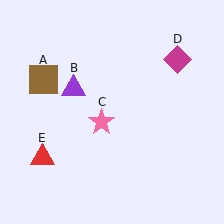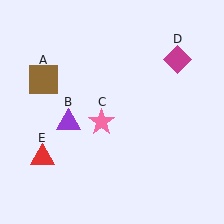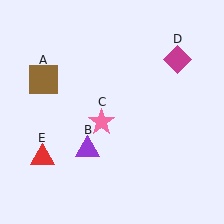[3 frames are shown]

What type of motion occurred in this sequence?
The purple triangle (object B) rotated counterclockwise around the center of the scene.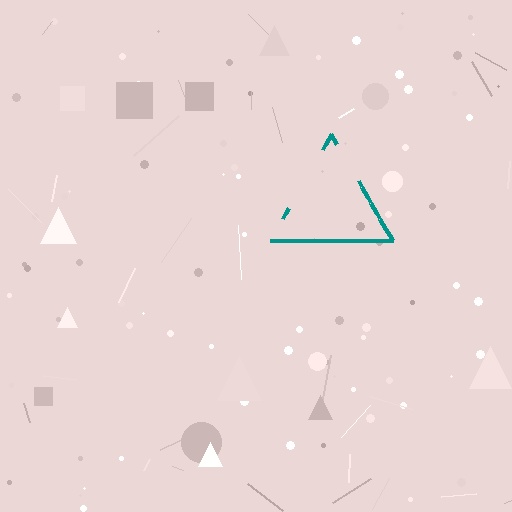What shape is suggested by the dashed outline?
The dashed outline suggests a triangle.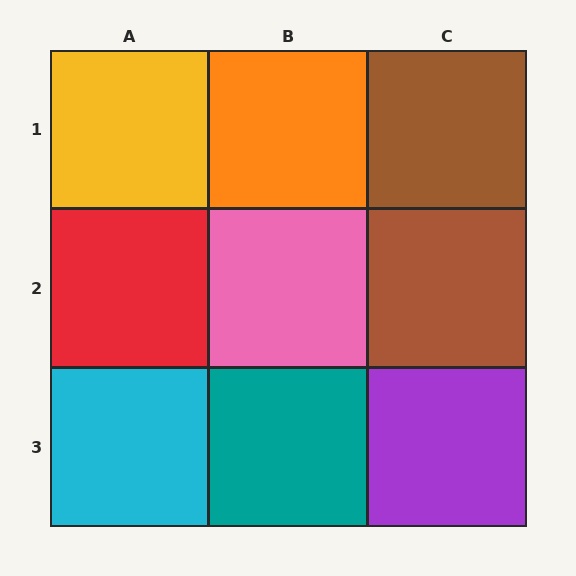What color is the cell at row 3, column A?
Cyan.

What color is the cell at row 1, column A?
Yellow.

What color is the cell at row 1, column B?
Orange.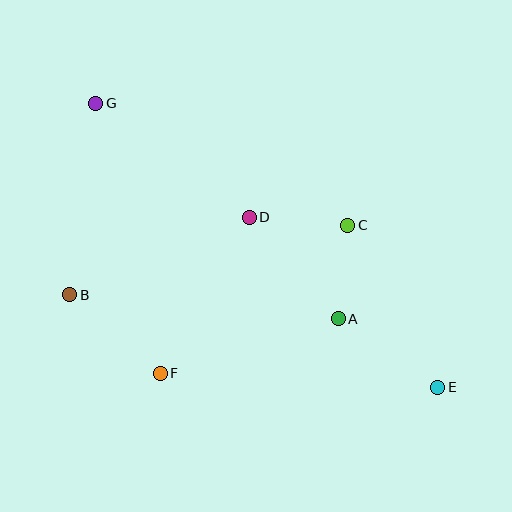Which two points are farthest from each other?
Points E and G are farthest from each other.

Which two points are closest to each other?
Points A and C are closest to each other.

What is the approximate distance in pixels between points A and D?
The distance between A and D is approximately 135 pixels.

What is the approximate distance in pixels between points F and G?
The distance between F and G is approximately 278 pixels.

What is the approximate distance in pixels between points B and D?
The distance between B and D is approximately 195 pixels.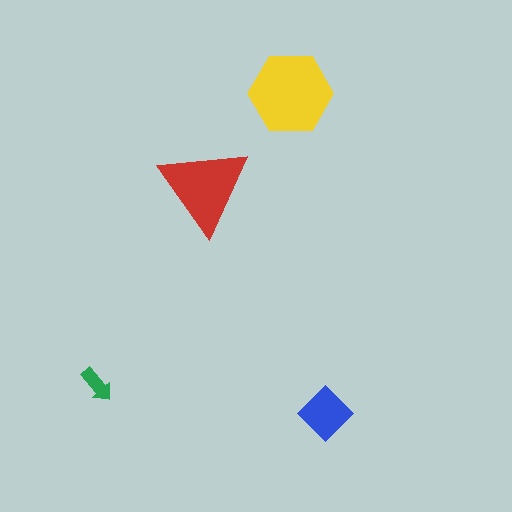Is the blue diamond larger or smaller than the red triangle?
Smaller.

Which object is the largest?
The yellow hexagon.